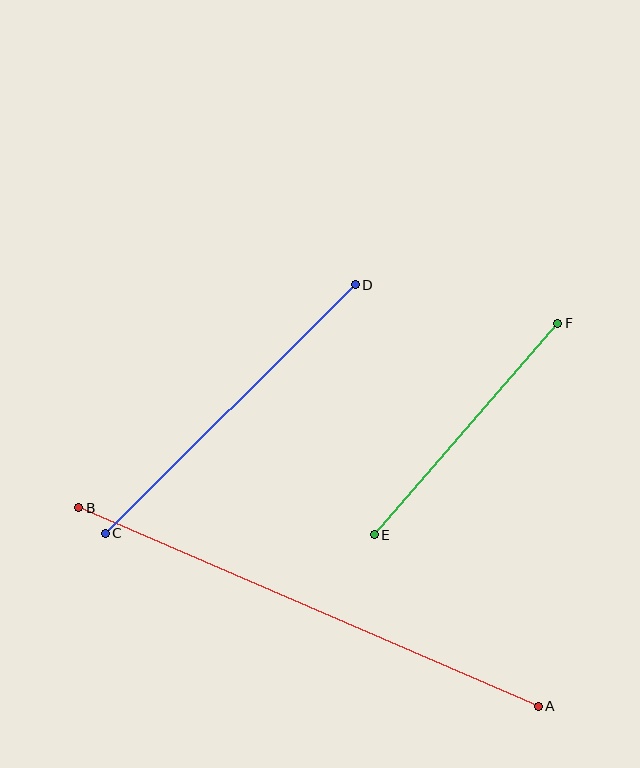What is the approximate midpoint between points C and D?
The midpoint is at approximately (230, 409) pixels.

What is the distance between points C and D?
The distance is approximately 353 pixels.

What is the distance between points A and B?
The distance is approximately 500 pixels.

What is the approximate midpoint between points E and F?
The midpoint is at approximately (466, 429) pixels.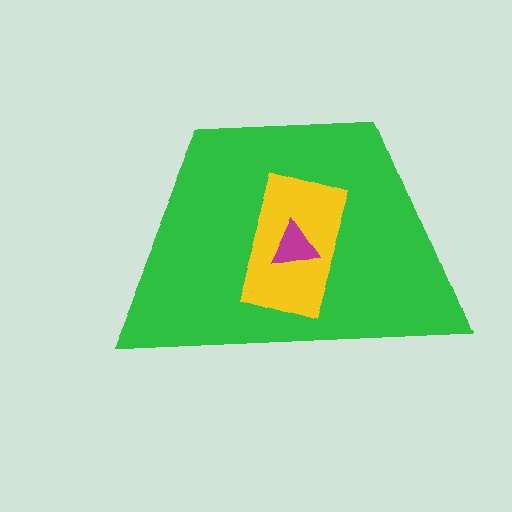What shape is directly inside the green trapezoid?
The yellow rectangle.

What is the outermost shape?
The green trapezoid.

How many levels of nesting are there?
3.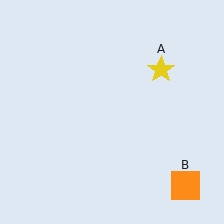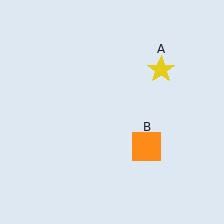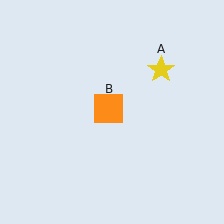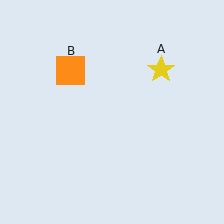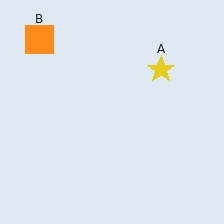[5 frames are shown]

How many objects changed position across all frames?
1 object changed position: orange square (object B).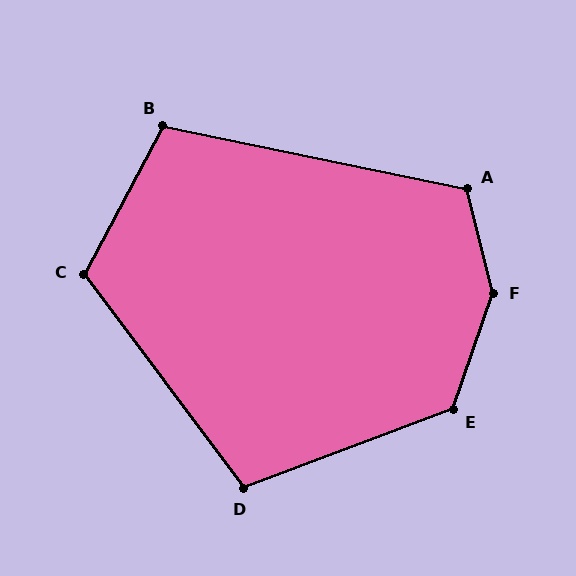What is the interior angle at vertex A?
Approximately 115 degrees (obtuse).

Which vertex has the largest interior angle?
F, at approximately 147 degrees.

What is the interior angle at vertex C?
Approximately 115 degrees (obtuse).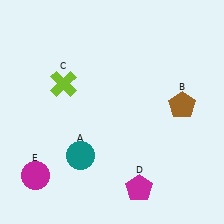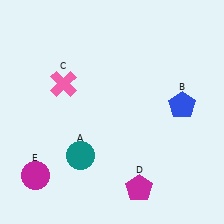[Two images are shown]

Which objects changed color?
B changed from brown to blue. C changed from lime to pink.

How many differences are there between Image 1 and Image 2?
There are 2 differences between the two images.